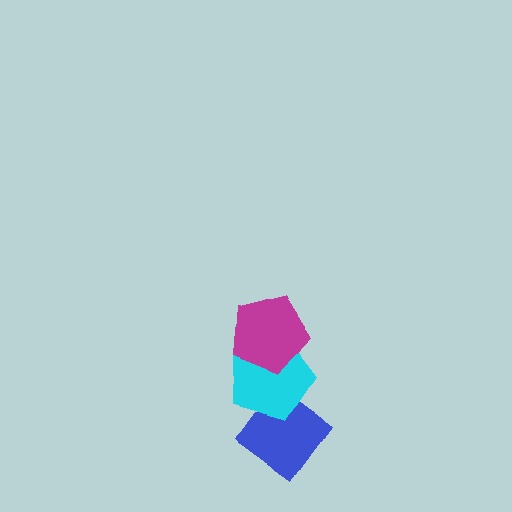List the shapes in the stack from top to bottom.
From top to bottom: the magenta pentagon, the cyan pentagon, the blue diamond.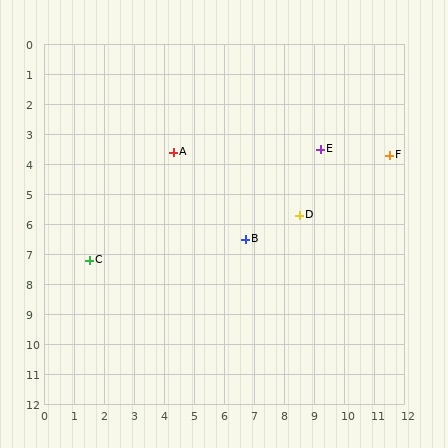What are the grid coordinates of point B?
Point B is at approximately (6.7, 6.5).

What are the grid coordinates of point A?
Point A is at approximately (4.3, 3.6).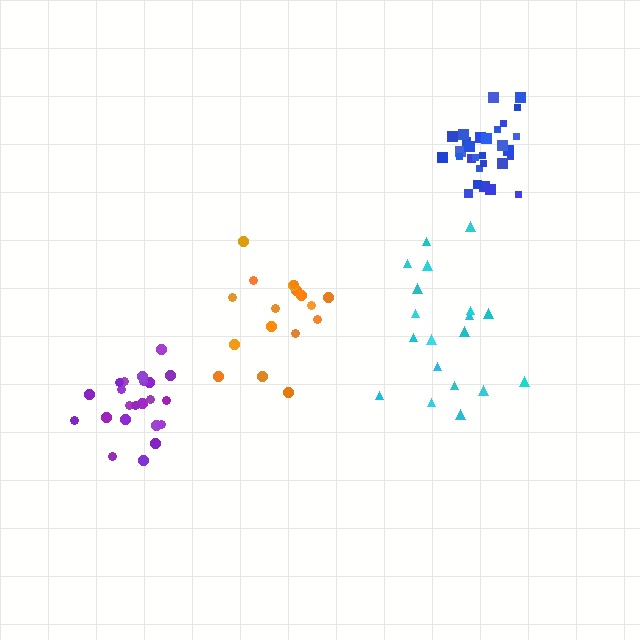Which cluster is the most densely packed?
Blue.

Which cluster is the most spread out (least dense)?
Cyan.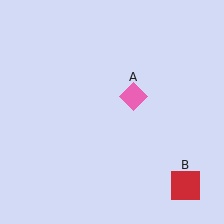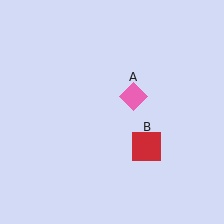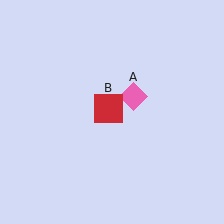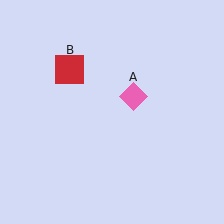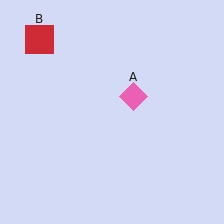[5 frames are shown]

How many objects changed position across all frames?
1 object changed position: red square (object B).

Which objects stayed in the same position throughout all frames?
Pink diamond (object A) remained stationary.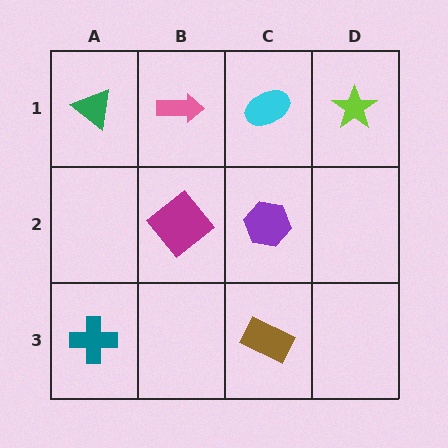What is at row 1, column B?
A pink arrow.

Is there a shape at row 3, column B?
No, that cell is empty.